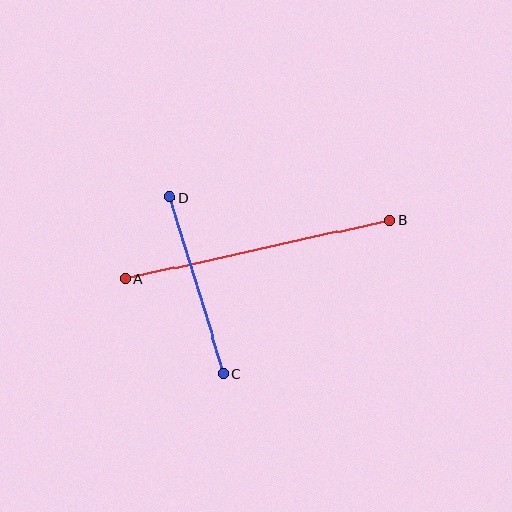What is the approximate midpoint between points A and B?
The midpoint is at approximately (258, 250) pixels.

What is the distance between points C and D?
The distance is approximately 184 pixels.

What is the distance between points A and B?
The distance is approximately 271 pixels.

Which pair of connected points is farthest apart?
Points A and B are farthest apart.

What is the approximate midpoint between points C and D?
The midpoint is at approximately (197, 285) pixels.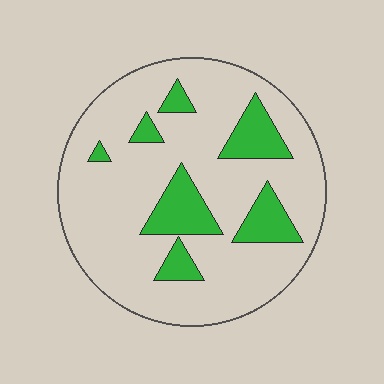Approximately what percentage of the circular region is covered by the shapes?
Approximately 20%.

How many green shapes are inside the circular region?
7.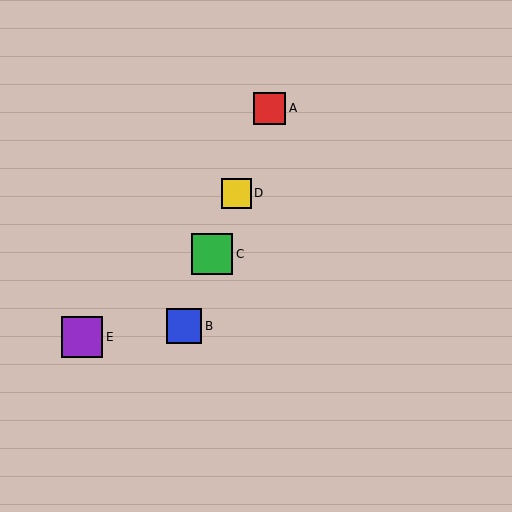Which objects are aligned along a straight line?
Objects A, B, C, D are aligned along a straight line.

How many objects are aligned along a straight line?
4 objects (A, B, C, D) are aligned along a straight line.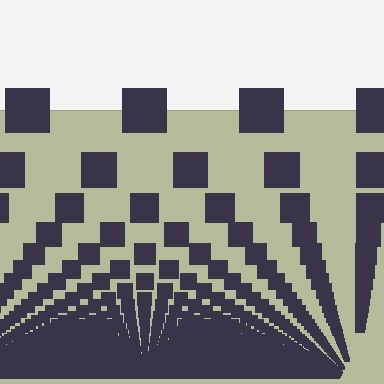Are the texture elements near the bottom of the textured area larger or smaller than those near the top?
Smaller. The gradient is inverted — elements near the bottom are smaller and denser.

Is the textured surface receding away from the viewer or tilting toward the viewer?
The surface appears to tilt toward the viewer. Texture elements get larger and sparser toward the top.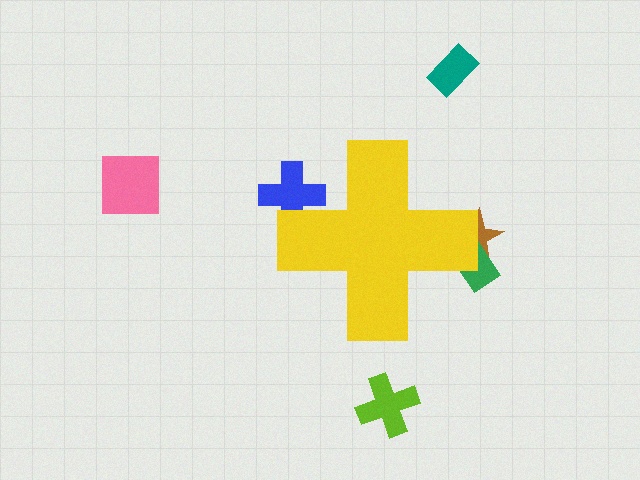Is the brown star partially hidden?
Yes, the brown star is partially hidden behind the yellow cross.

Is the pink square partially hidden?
No, the pink square is fully visible.